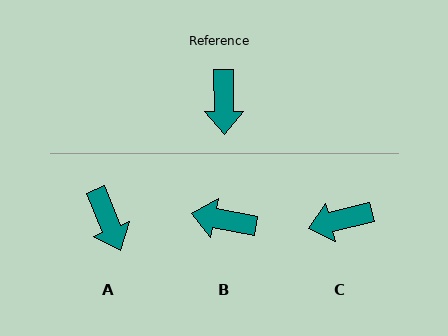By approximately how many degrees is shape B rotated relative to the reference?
Approximately 101 degrees clockwise.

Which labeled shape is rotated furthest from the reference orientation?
B, about 101 degrees away.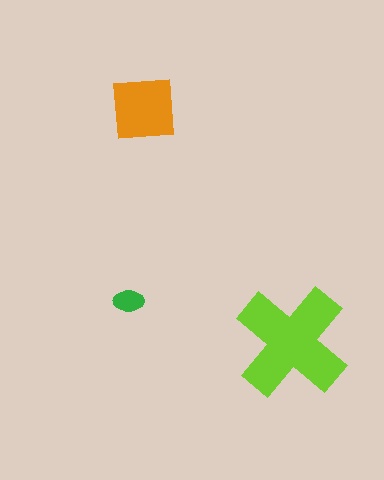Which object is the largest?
The lime cross.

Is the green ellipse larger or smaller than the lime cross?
Smaller.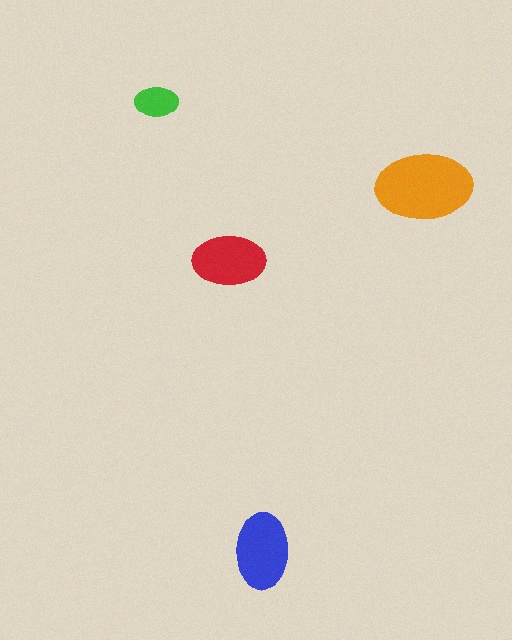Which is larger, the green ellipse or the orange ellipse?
The orange one.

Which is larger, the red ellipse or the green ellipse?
The red one.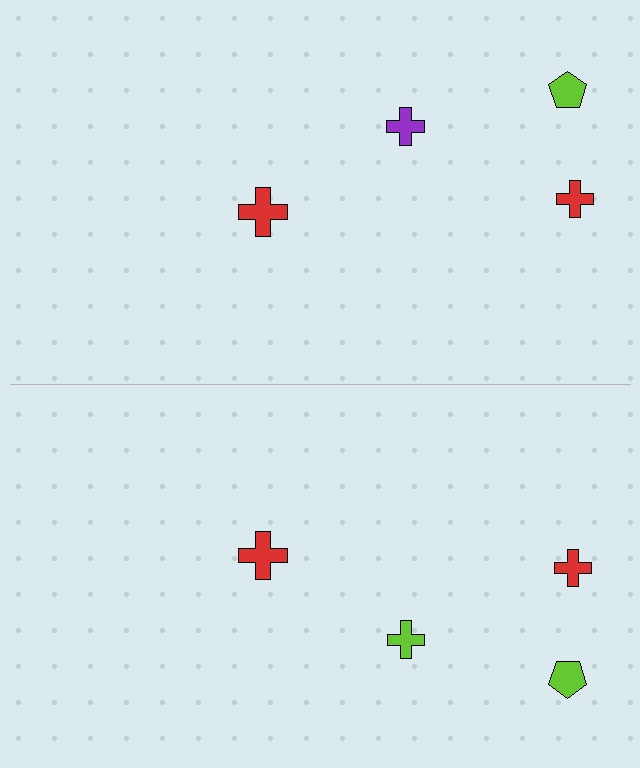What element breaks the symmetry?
The lime cross on the bottom side breaks the symmetry — its mirror counterpart is purple.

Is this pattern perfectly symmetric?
No, the pattern is not perfectly symmetric. The lime cross on the bottom side breaks the symmetry — its mirror counterpart is purple.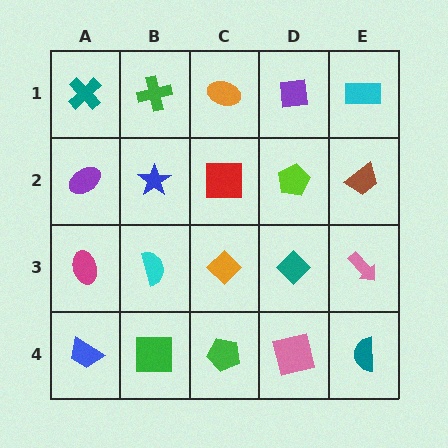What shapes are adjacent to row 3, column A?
A purple ellipse (row 2, column A), a blue trapezoid (row 4, column A), a cyan semicircle (row 3, column B).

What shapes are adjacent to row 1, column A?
A purple ellipse (row 2, column A), a green cross (row 1, column B).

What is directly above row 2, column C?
An orange ellipse.